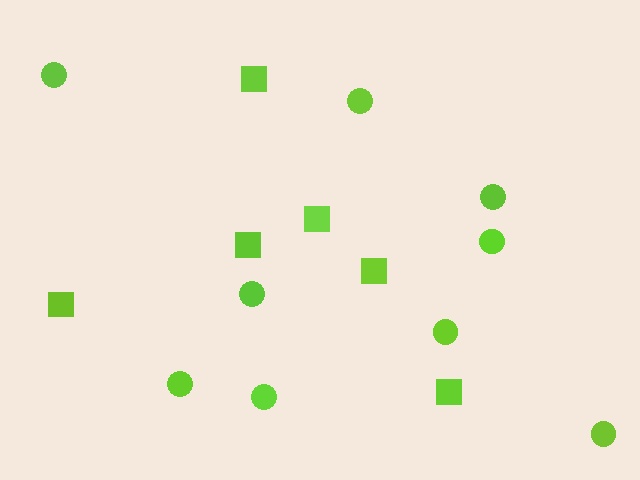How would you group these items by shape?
There are 2 groups: one group of circles (9) and one group of squares (6).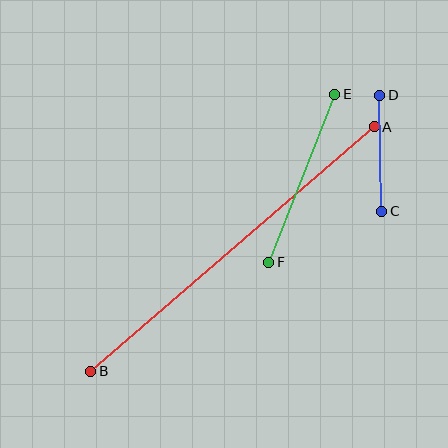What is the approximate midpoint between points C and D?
The midpoint is at approximately (381, 153) pixels.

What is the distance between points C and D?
The distance is approximately 116 pixels.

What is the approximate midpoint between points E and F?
The midpoint is at approximately (302, 178) pixels.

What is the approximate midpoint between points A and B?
The midpoint is at approximately (232, 249) pixels.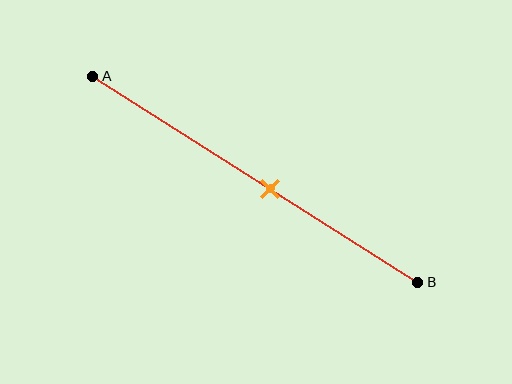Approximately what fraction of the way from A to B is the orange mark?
The orange mark is approximately 55% of the way from A to B.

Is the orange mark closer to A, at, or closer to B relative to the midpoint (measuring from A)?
The orange mark is closer to point B than the midpoint of segment AB.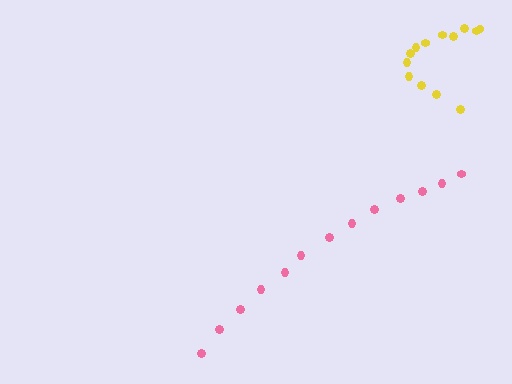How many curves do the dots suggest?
There are 2 distinct paths.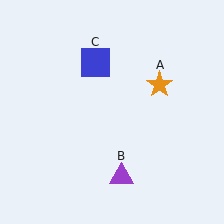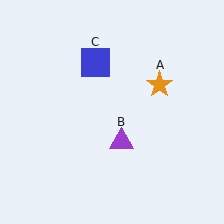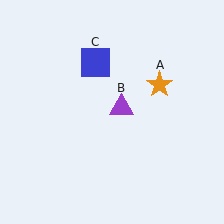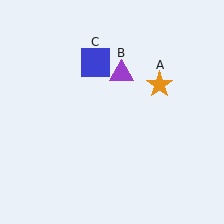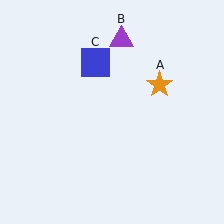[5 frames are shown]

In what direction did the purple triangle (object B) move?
The purple triangle (object B) moved up.